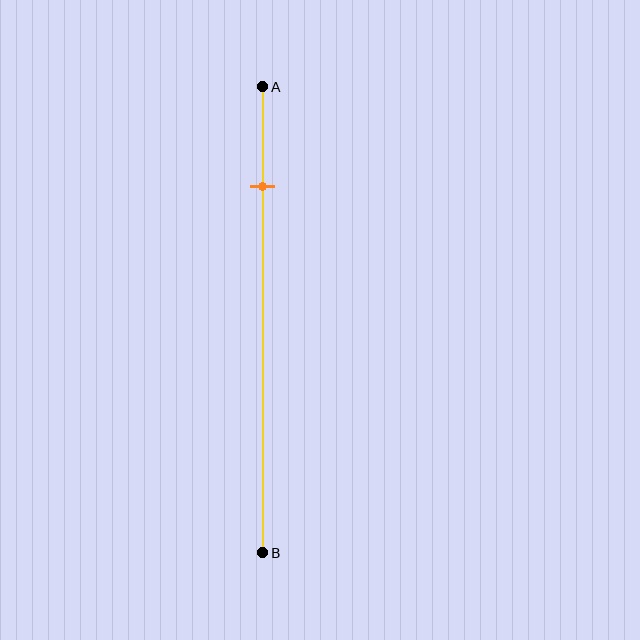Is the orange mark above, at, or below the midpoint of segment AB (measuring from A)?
The orange mark is above the midpoint of segment AB.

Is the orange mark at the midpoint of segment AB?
No, the mark is at about 20% from A, not at the 50% midpoint.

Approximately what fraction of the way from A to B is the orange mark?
The orange mark is approximately 20% of the way from A to B.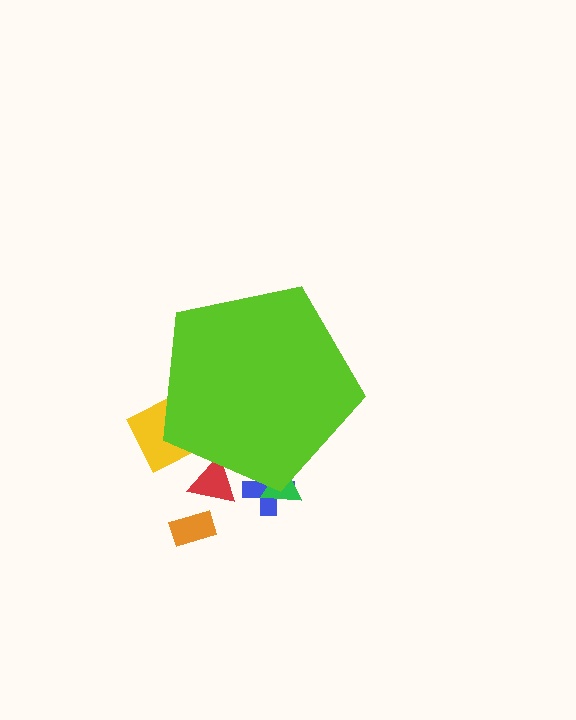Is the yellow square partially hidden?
Yes, the yellow square is partially hidden behind the lime pentagon.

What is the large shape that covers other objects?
A lime pentagon.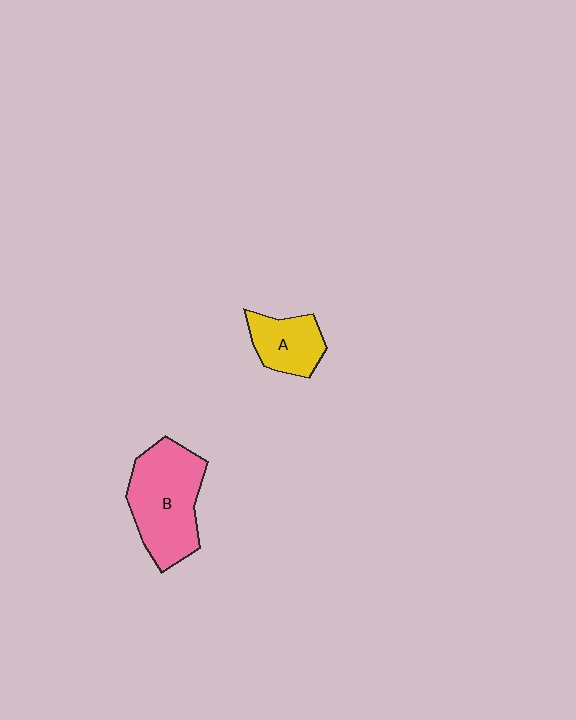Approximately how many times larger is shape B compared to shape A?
Approximately 1.9 times.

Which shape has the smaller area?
Shape A (yellow).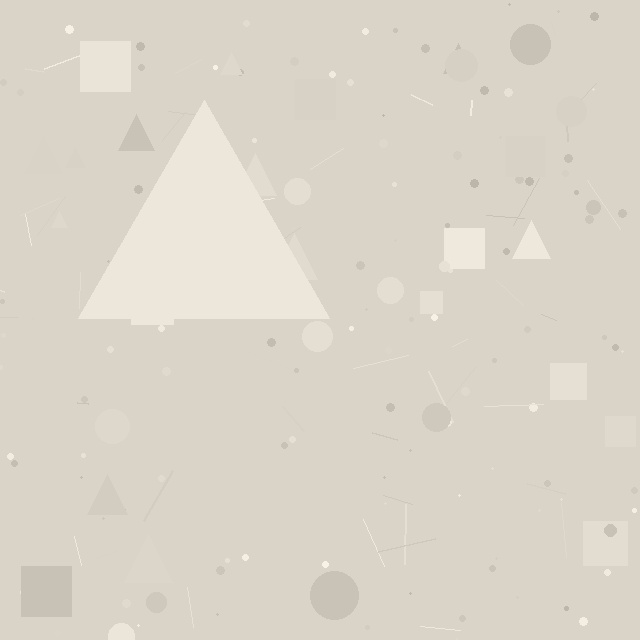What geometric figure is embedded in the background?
A triangle is embedded in the background.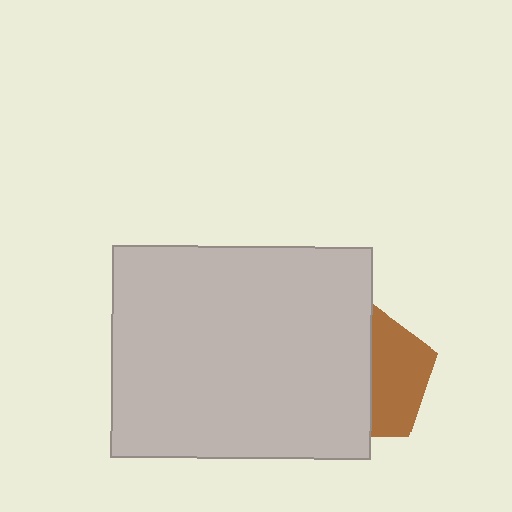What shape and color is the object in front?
The object in front is a light gray rectangle.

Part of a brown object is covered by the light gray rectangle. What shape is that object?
It is a pentagon.